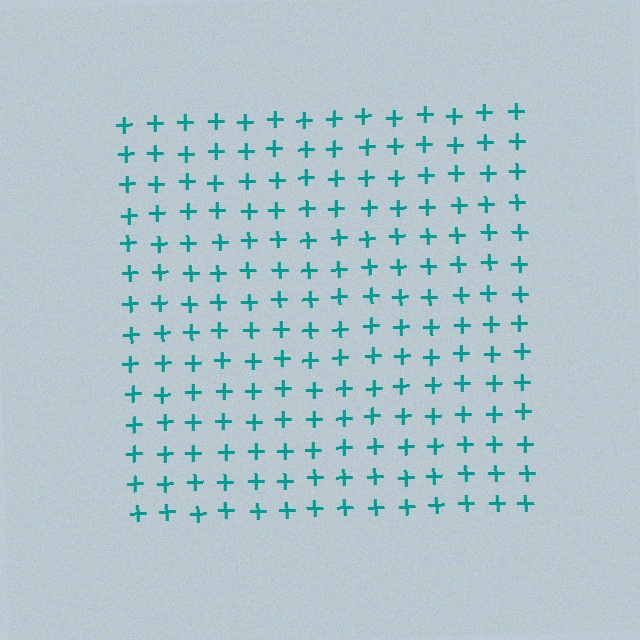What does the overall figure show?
The overall figure shows a square.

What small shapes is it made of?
It is made of small plus signs.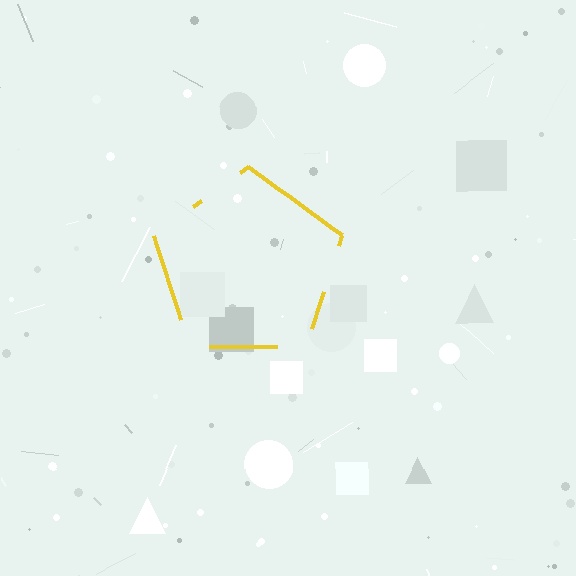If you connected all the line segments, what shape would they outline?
They would outline a pentagon.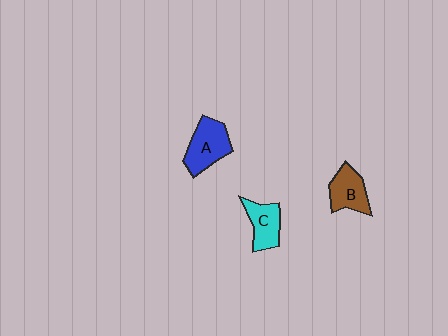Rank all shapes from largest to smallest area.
From largest to smallest: A (blue), B (brown), C (cyan).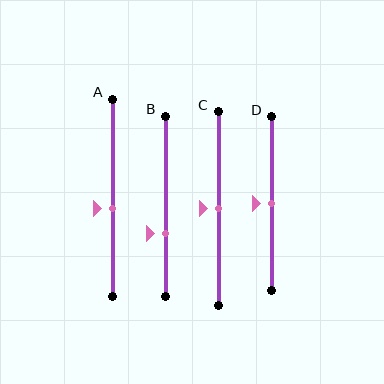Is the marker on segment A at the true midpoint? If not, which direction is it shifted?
No, the marker on segment A is shifted downward by about 5% of the segment length.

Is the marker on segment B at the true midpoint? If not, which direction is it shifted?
No, the marker on segment B is shifted downward by about 15% of the segment length.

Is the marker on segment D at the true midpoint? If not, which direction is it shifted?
Yes, the marker on segment D is at the true midpoint.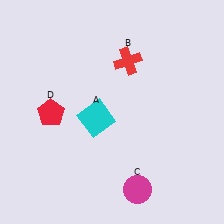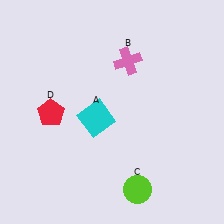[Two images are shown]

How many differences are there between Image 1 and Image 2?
There are 2 differences between the two images.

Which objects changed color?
B changed from red to pink. C changed from magenta to lime.